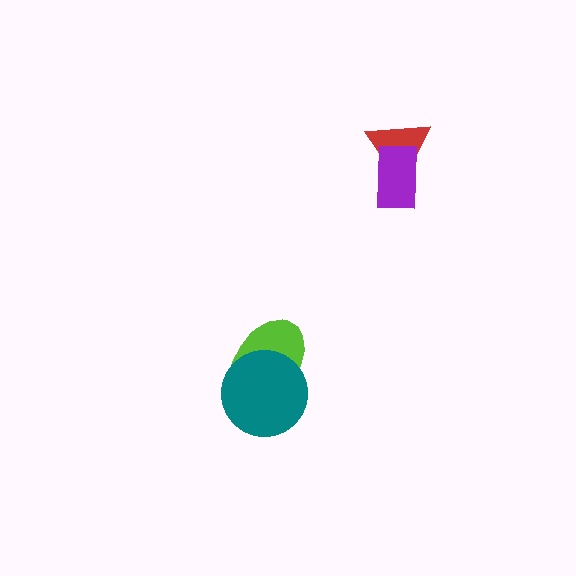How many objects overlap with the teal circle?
1 object overlaps with the teal circle.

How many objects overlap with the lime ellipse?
1 object overlaps with the lime ellipse.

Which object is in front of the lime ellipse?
The teal circle is in front of the lime ellipse.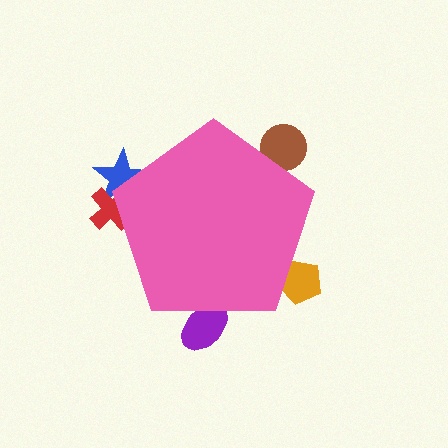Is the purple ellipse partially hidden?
Yes, the purple ellipse is partially hidden behind the pink pentagon.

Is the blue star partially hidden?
Yes, the blue star is partially hidden behind the pink pentagon.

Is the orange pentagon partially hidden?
Yes, the orange pentagon is partially hidden behind the pink pentagon.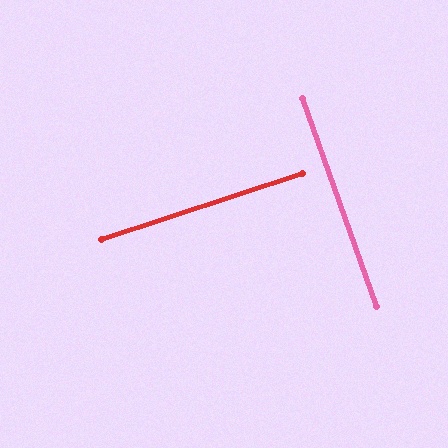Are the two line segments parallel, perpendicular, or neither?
Perpendicular — they meet at approximately 89°.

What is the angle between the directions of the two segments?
Approximately 89 degrees.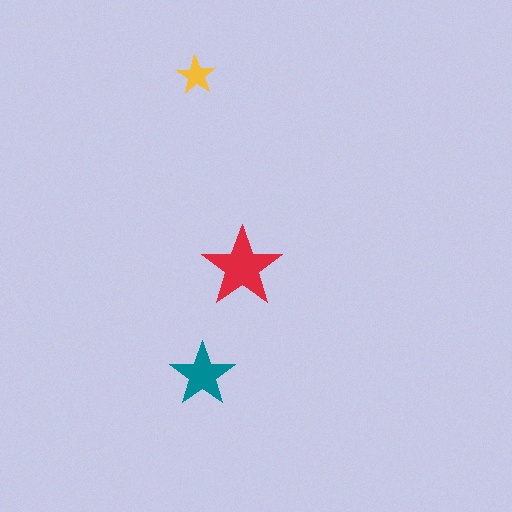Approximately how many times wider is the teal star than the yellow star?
About 1.5 times wider.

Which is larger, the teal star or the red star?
The red one.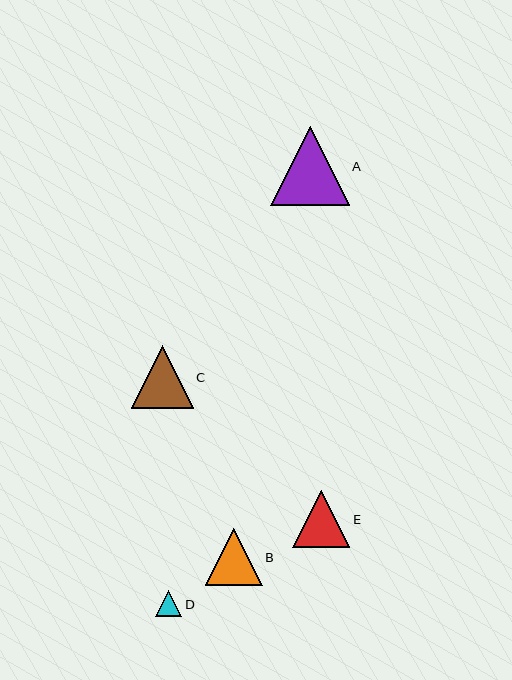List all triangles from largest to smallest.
From largest to smallest: A, C, E, B, D.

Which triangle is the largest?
Triangle A is the largest with a size of approximately 79 pixels.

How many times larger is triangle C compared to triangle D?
Triangle C is approximately 2.4 times the size of triangle D.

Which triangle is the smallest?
Triangle D is the smallest with a size of approximately 26 pixels.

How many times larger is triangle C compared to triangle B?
Triangle C is approximately 1.1 times the size of triangle B.